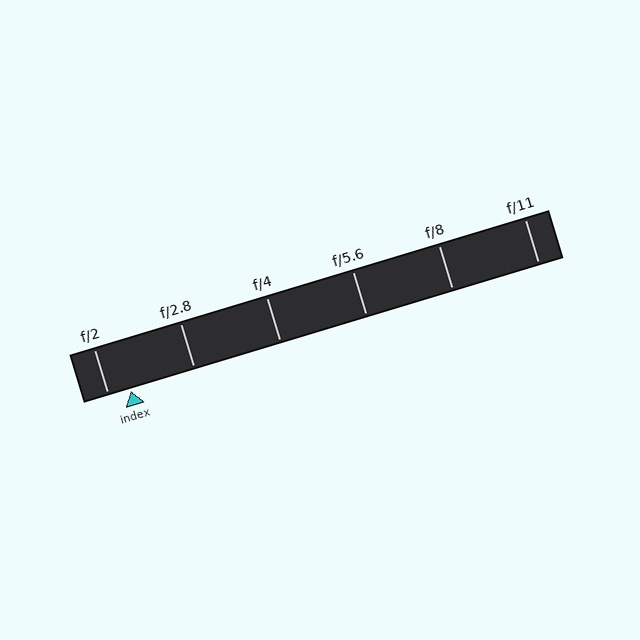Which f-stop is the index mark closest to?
The index mark is closest to f/2.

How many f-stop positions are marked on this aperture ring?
There are 6 f-stop positions marked.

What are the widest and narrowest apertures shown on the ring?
The widest aperture shown is f/2 and the narrowest is f/11.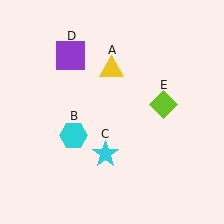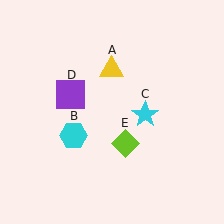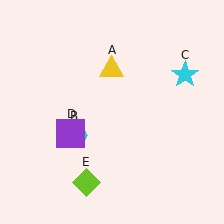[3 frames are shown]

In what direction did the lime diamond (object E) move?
The lime diamond (object E) moved down and to the left.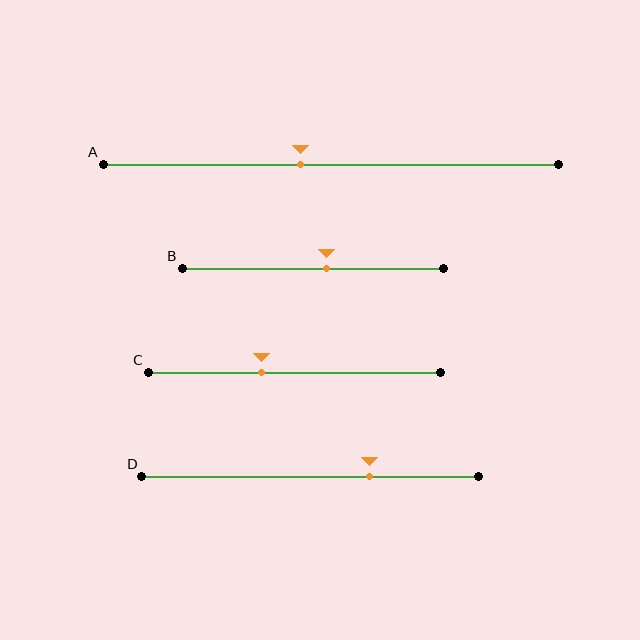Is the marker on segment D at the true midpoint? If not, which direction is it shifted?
No, the marker on segment D is shifted to the right by about 18% of the segment length.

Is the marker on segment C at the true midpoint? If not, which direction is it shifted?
No, the marker on segment C is shifted to the left by about 11% of the segment length.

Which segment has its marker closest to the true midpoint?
Segment B has its marker closest to the true midpoint.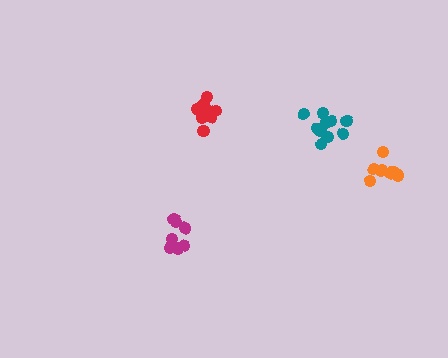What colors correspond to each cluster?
The clusters are colored: red, orange, teal, magenta.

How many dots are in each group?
Group 1: 11 dots, Group 2: 7 dots, Group 3: 10 dots, Group 4: 8 dots (36 total).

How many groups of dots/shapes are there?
There are 4 groups.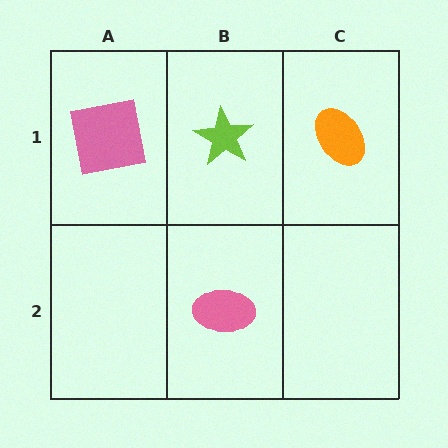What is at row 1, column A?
A pink square.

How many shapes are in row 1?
3 shapes.